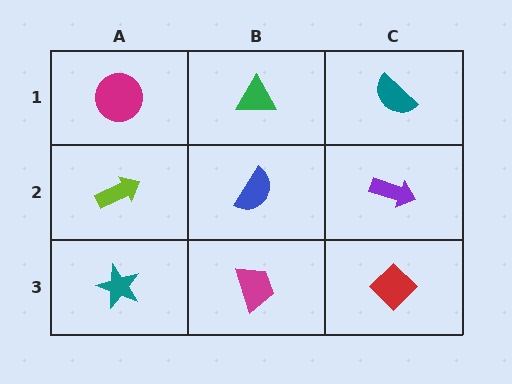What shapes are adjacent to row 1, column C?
A purple arrow (row 2, column C), a green triangle (row 1, column B).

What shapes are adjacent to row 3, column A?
A lime arrow (row 2, column A), a magenta trapezoid (row 3, column B).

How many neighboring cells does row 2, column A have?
3.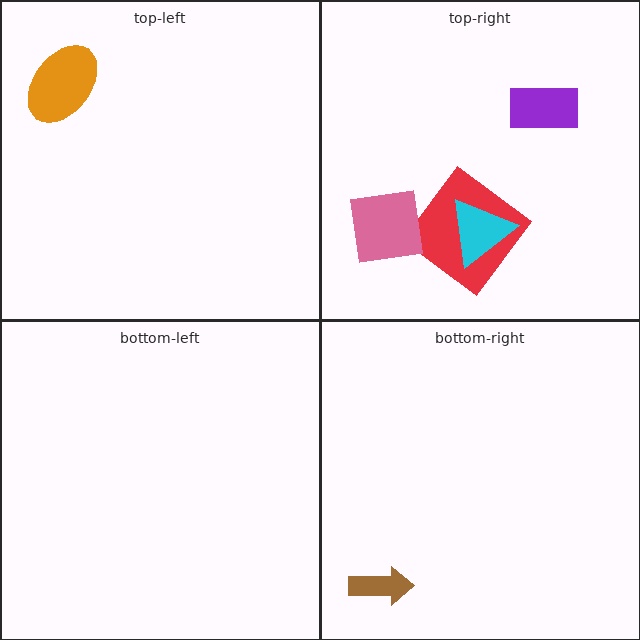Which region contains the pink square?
The top-right region.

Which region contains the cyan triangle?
The top-right region.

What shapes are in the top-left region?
The orange ellipse.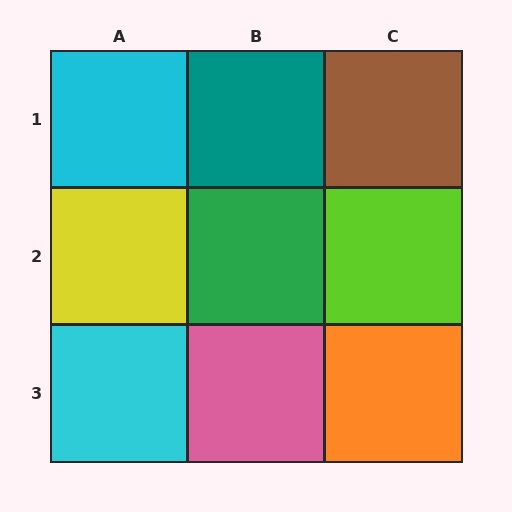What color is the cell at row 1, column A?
Cyan.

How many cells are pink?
1 cell is pink.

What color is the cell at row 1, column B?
Teal.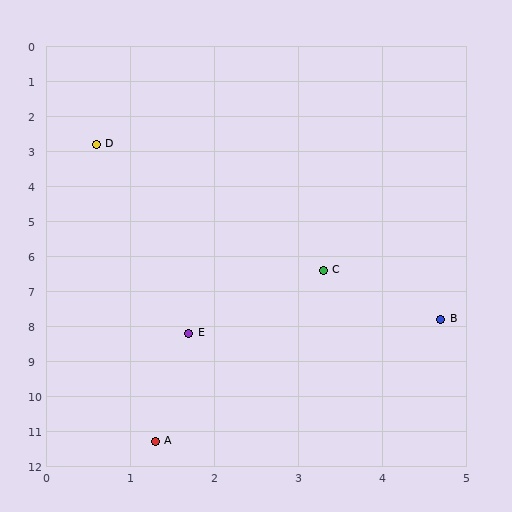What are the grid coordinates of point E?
Point E is at approximately (1.7, 8.2).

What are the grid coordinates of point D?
Point D is at approximately (0.6, 2.8).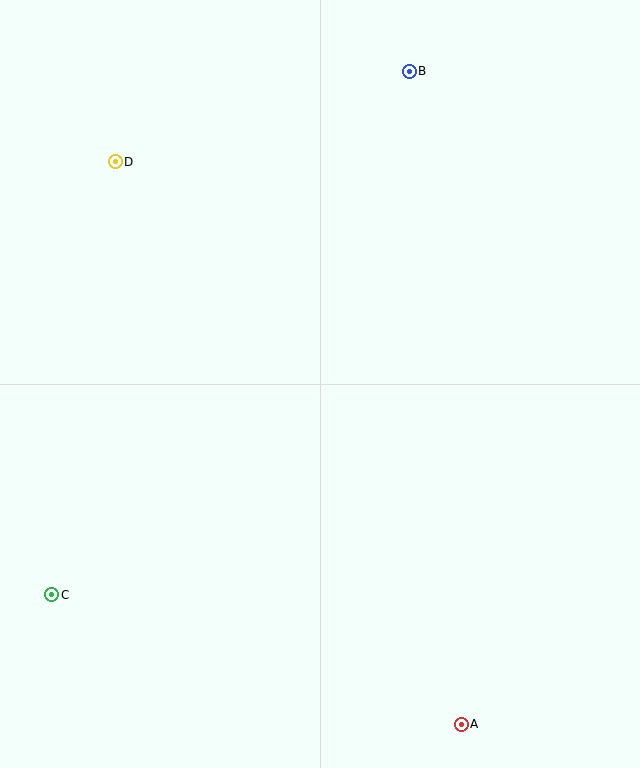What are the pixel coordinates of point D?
Point D is at (115, 162).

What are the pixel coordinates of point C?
Point C is at (52, 595).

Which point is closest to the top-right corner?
Point B is closest to the top-right corner.